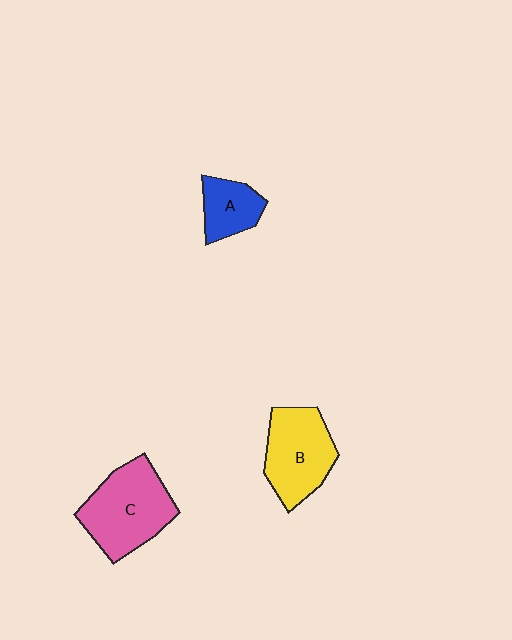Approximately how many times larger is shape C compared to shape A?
Approximately 2.0 times.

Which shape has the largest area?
Shape C (pink).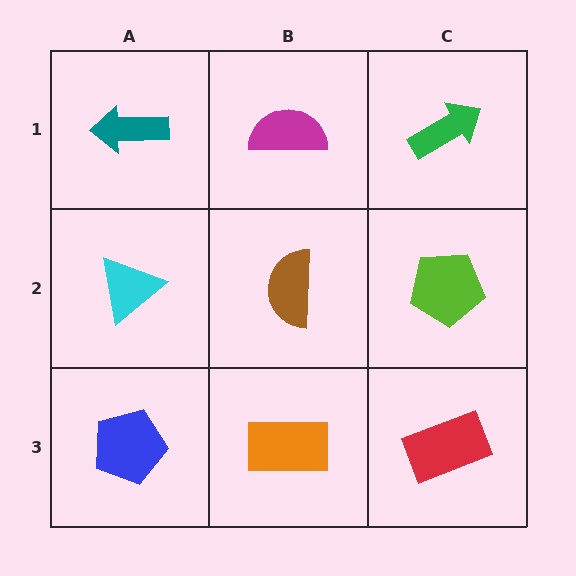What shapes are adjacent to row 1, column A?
A cyan triangle (row 2, column A), a magenta semicircle (row 1, column B).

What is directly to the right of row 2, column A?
A brown semicircle.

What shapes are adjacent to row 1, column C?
A lime pentagon (row 2, column C), a magenta semicircle (row 1, column B).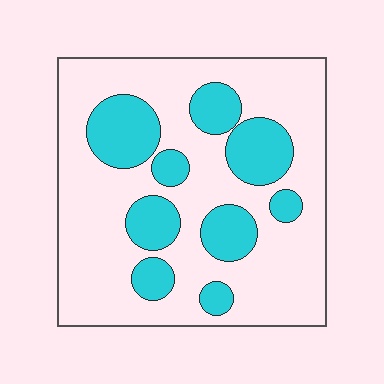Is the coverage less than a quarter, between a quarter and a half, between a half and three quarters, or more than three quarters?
Between a quarter and a half.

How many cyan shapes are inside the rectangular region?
9.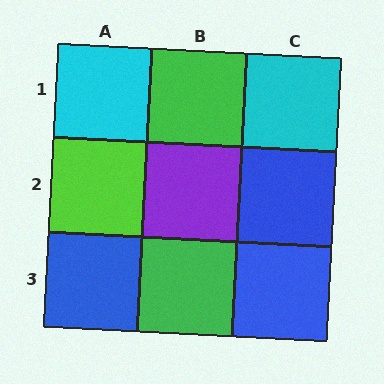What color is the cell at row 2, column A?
Lime.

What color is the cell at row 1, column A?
Cyan.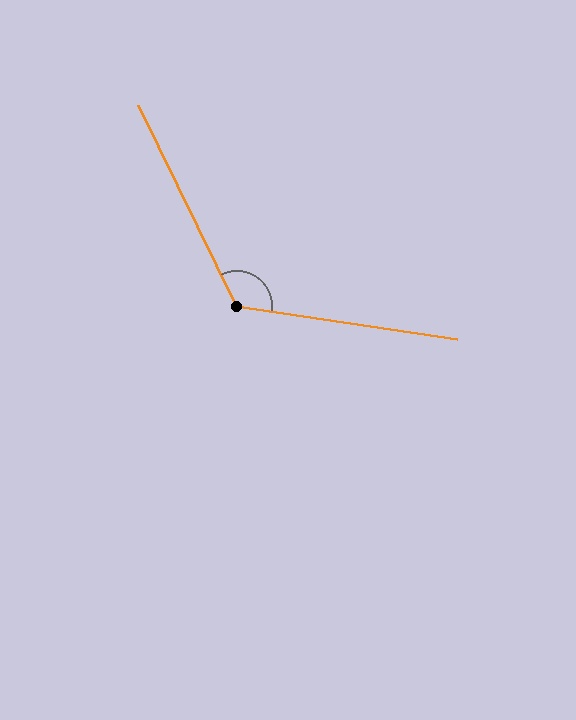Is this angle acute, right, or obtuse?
It is obtuse.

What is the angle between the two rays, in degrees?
Approximately 125 degrees.